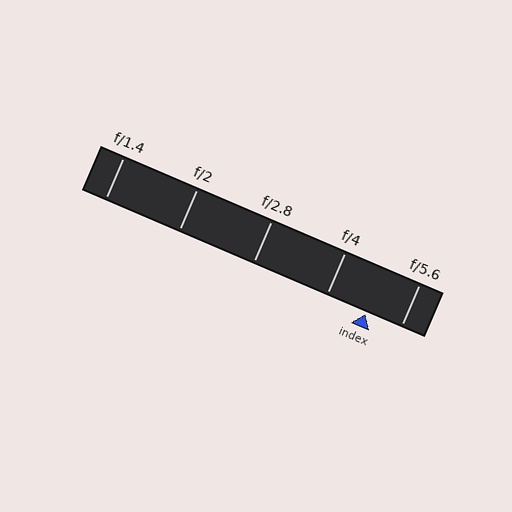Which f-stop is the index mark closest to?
The index mark is closest to f/5.6.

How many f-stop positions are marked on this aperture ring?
There are 5 f-stop positions marked.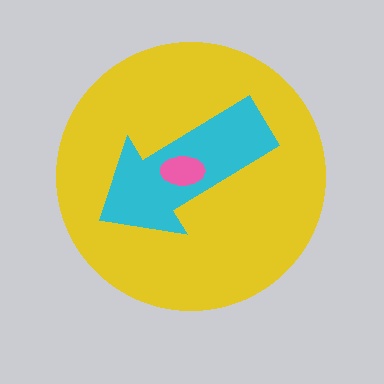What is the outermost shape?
The yellow circle.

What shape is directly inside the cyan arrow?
The pink ellipse.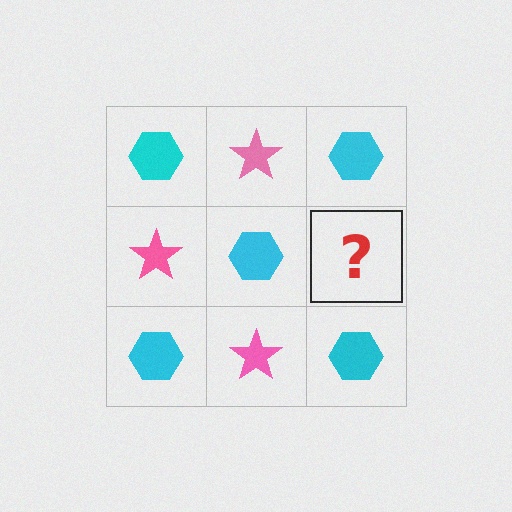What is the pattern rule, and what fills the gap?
The rule is that it alternates cyan hexagon and pink star in a checkerboard pattern. The gap should be filled with a pink star.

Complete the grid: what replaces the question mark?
The question mark should be replaced with a pink star.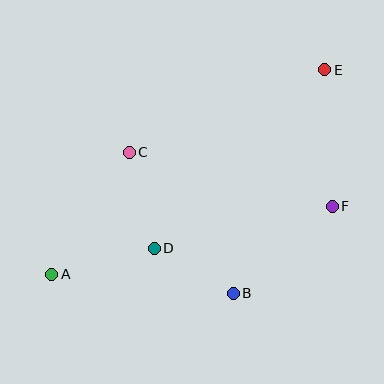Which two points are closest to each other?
Points B and D are closest to each other.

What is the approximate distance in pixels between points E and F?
The distance between E and F is approximately 137 pixels.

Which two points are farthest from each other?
Points A and E are farthest from each other.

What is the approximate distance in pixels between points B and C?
The distance between B and C is approximately 175 pixels.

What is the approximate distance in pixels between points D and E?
The distance between D and E is approximately 247 pixels.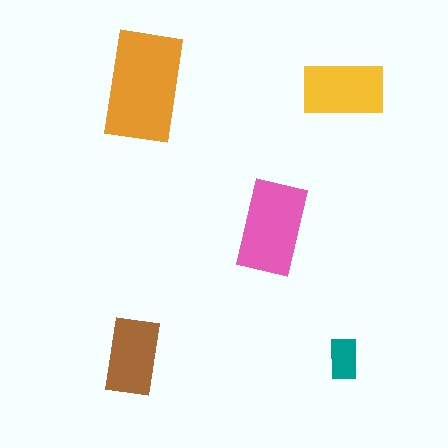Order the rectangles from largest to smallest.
the orange one, the pink one, the yellow one, the brown one, the teal one.